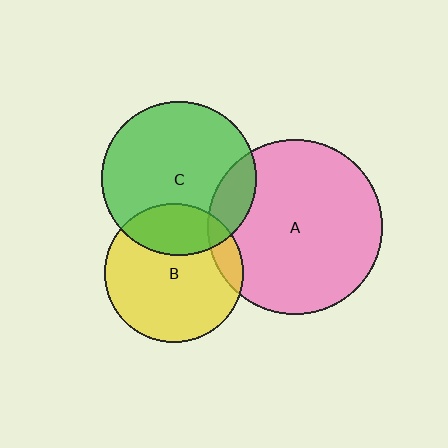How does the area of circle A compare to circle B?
Approximately 1.6 times.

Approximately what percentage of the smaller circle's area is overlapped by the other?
Approximately 10%.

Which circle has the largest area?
Circle A (pink).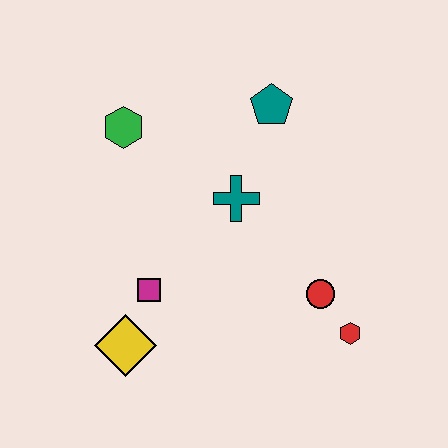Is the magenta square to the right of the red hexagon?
No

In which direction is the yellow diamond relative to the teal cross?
The yellow diamond is below the teal cross.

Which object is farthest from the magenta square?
The teal pentagon is farthest from the magenta square.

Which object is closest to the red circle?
The red hexagon is closest to the red circle.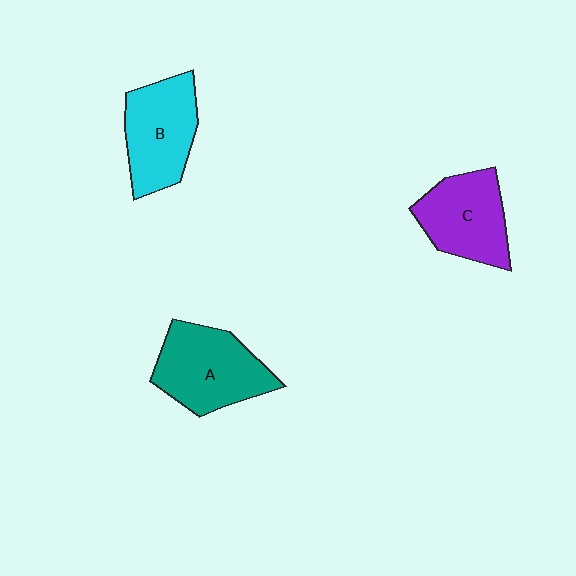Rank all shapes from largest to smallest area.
From largest to smallest: A (teal), B (cyan), C (purple).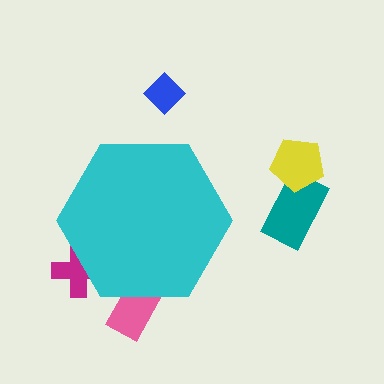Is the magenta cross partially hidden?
Yes, the magenta cross is partially hidden behind the cyan hexagon.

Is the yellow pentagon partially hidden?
No, the yellow pentagon is fully visible.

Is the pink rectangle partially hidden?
Yes, the pink rectangle is partially hidden behind the cyan hexagon.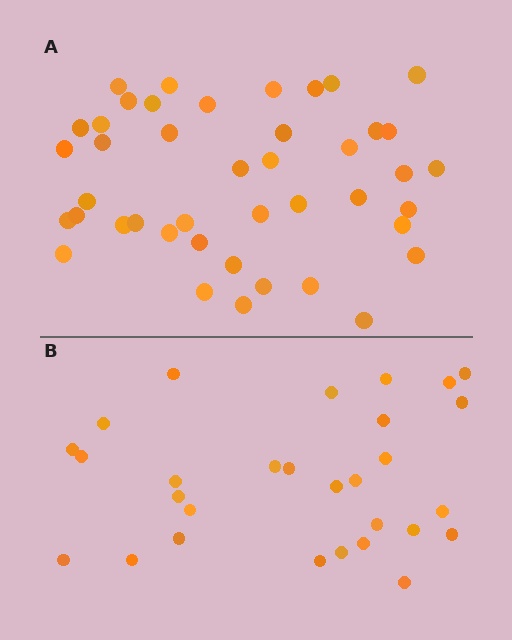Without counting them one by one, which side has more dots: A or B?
Region A (the top region) has more dots.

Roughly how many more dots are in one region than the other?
Region A has approximately 15 more dots than region B.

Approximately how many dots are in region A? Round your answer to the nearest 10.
About 40 dots. (The exact count is 43, which rounds to 40.)